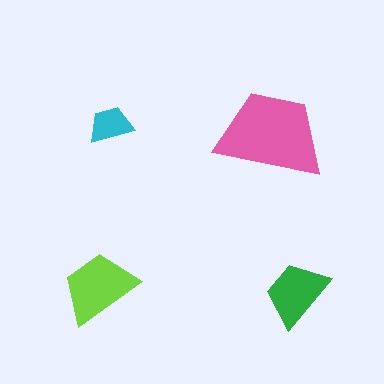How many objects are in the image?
There are 4 objects in the image.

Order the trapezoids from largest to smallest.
the pink one, the lime one, the green one, the cyan one.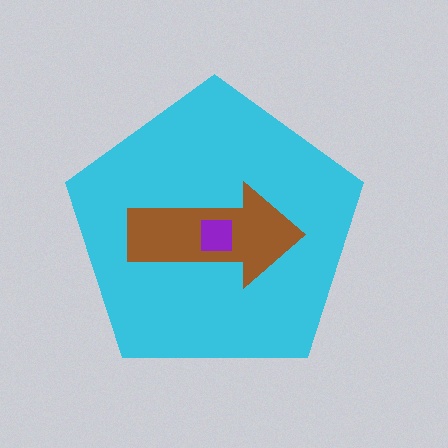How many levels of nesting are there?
3.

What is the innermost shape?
The purple square.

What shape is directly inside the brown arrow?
The purple square.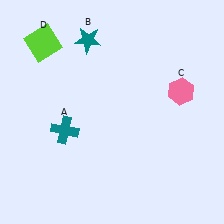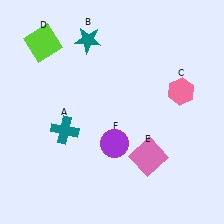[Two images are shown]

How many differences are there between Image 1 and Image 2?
There are 2 differences between the two images.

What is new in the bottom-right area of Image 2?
A purple circle (F) was added in the bottom-right area of Image 2.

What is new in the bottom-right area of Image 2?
A pink square (E) was added in the bottom-right area of Image 2.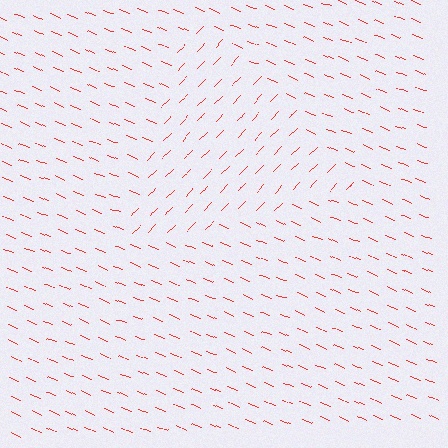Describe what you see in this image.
The image is filled with small red line segments. A triangle region in the image has lines oriented differently from the surrounding lines, creating a visible texture boundary.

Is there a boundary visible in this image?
Yes, there is a texture boundary formed by a change in line orientation.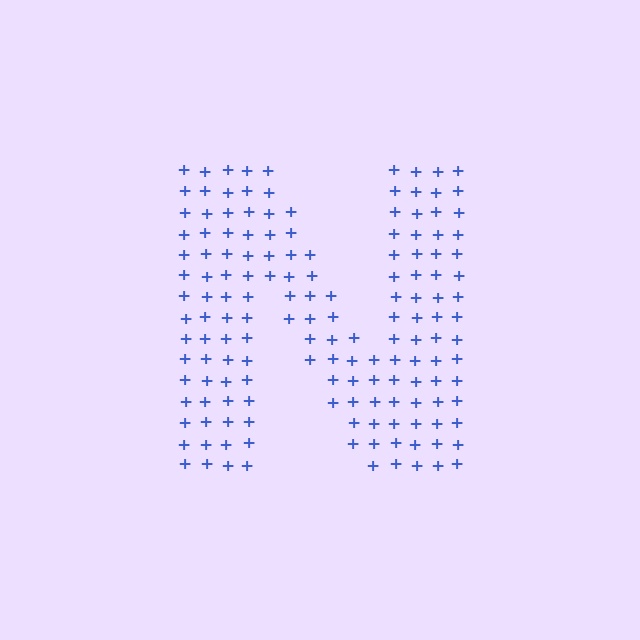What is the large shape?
The large shape is the letter N.